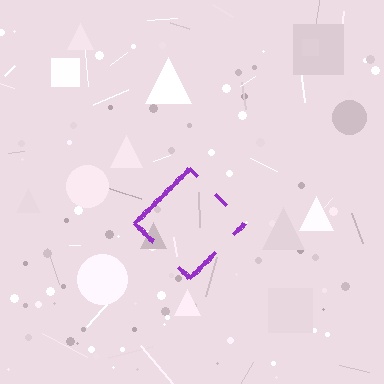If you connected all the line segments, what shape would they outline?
They would outline a diamond.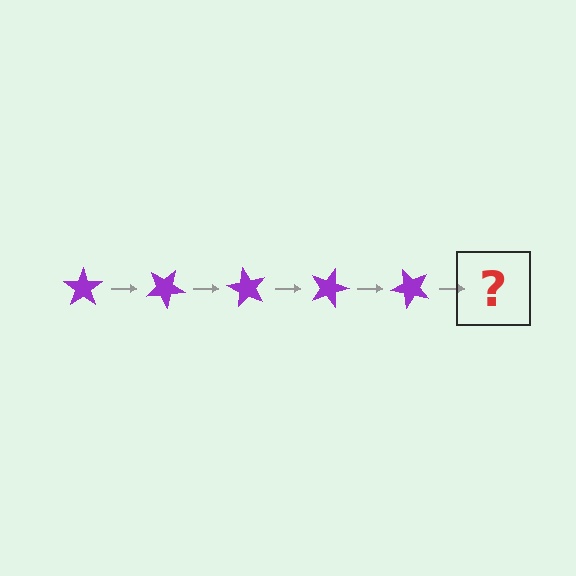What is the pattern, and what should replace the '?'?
The pattern is that the star rotates 30 degrees each step. The '?' should be a purple star rotated 150 degrees.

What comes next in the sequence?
The next element should be a purple star rotated 150 degrees.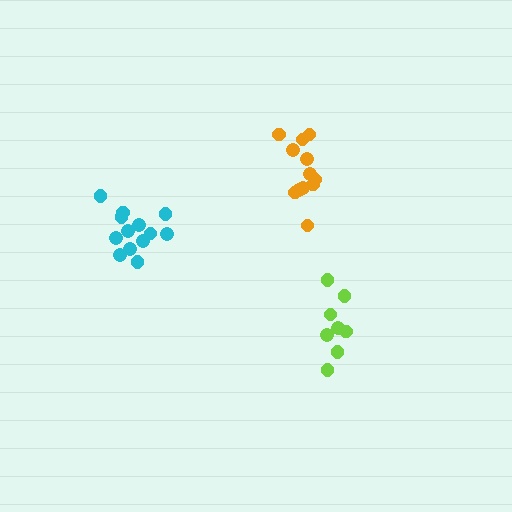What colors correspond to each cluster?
The clusters are colored: orange, cyan, lime.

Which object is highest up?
The orange cluster is topmost.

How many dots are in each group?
Group 1: 12 dots, Group 2: 13 dots, Group 3: 8 dots (33 total).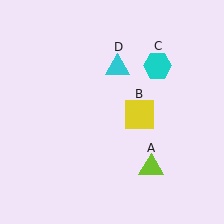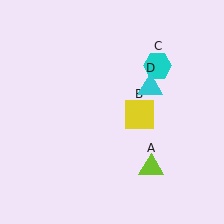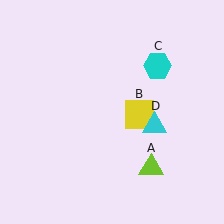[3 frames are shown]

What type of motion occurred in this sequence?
The cyan triangle (object D) rotated clockwise around the center of the scene.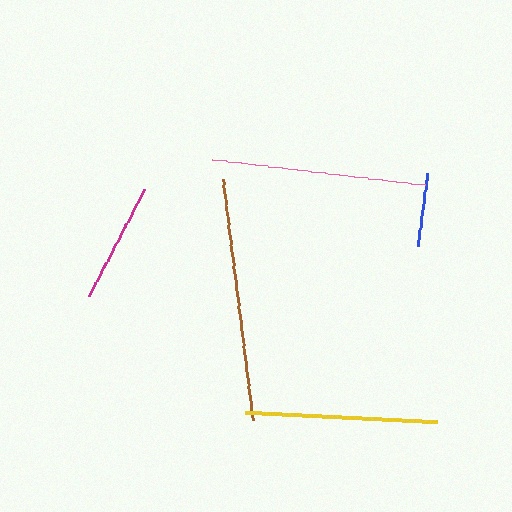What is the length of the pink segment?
The pink segment is approximately 215 pixels long.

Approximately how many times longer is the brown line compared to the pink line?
The brown line is approximately 1.1 times the length of the pink line.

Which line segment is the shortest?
The blue line is the shortest at approximately 73 pixels.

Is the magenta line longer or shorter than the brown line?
The brown line is longer than the magenta line.